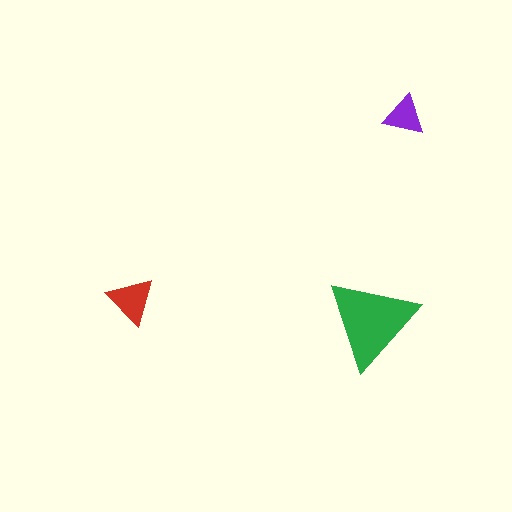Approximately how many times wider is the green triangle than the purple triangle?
About 2 times wider.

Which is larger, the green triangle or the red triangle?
The green one.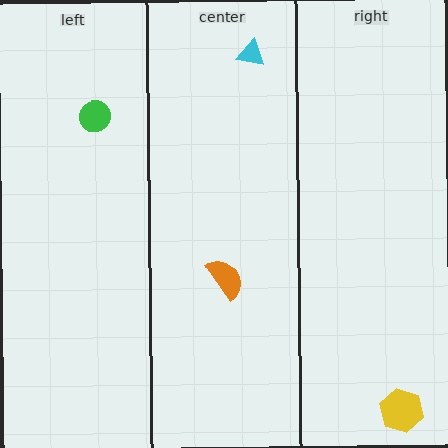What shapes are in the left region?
The green circle.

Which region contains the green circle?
The left region.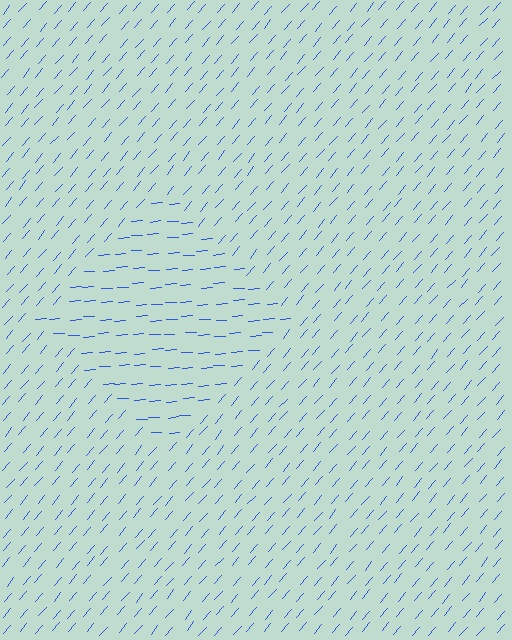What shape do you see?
I see a diamond.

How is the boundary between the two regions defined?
The boundary is defined purely by a change in line orientation (approximately 45 degrees difference). All lines are the same color and thickness.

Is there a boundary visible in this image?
Yes, there is a texture boundary formed by a change in line orientation.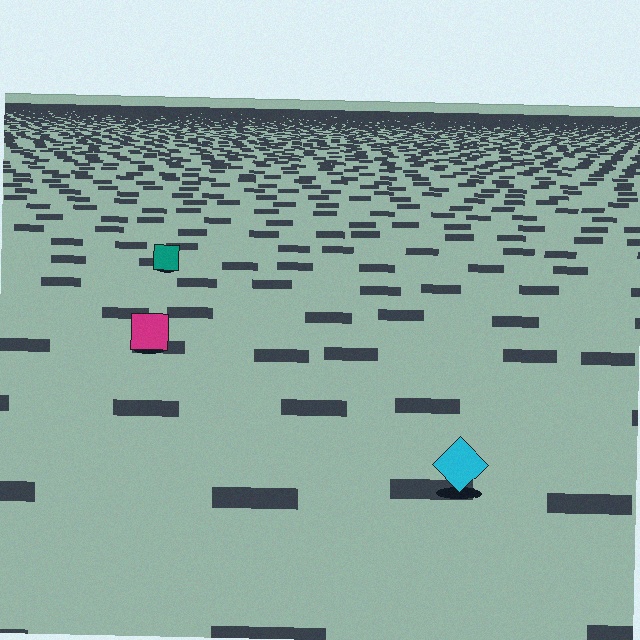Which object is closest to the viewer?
The cyan diamond is closest. The texture marks near it are larger and more spread out.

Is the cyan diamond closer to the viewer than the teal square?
Yes. The cyan diamond is closer — you can tell from the texture gradient: the ground texture is coarser near it.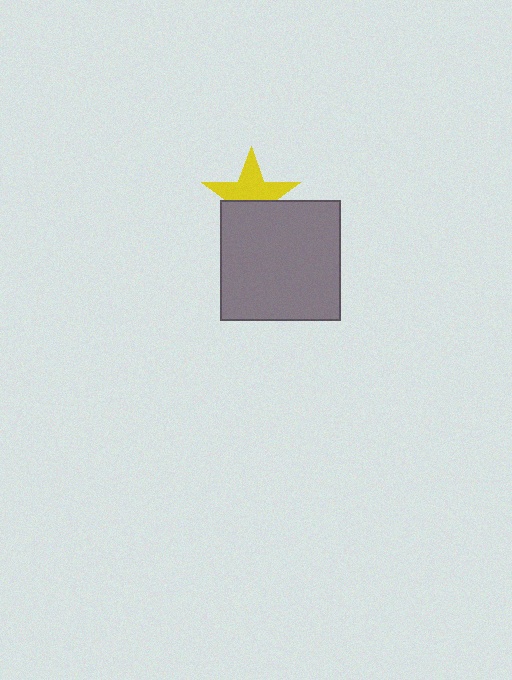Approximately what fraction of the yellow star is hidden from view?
Roughly 44% of the yellow star is hidden behind the gray square.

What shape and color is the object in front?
The object in front is a gray square.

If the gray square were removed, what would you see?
You would see the complete yellow star.